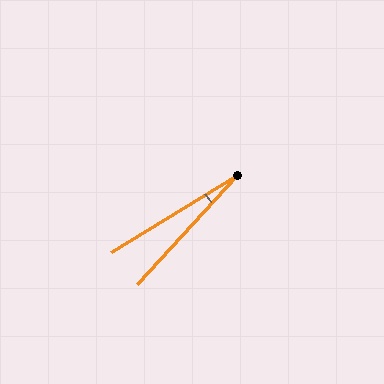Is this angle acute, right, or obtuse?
It is acute.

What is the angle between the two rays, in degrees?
Approximately 16 degrees.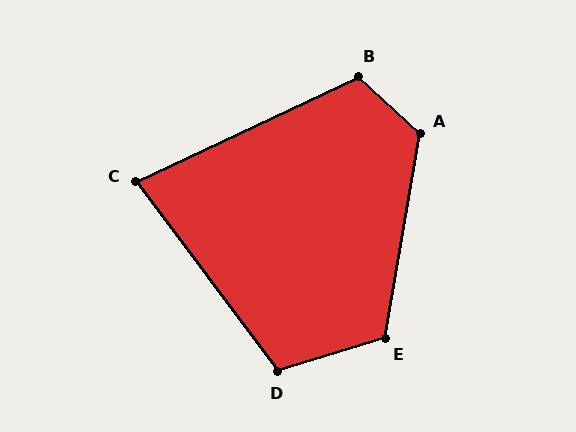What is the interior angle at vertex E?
Approximately 117 degrees (obtuse).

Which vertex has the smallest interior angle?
C, at approximately 78 degrees.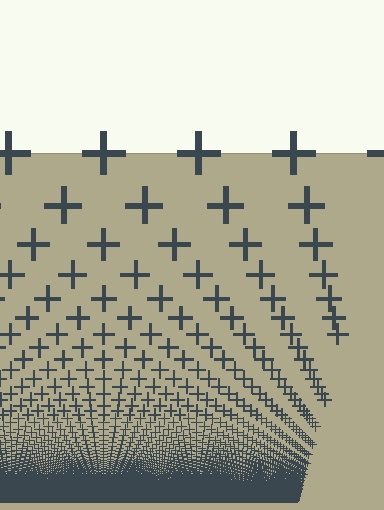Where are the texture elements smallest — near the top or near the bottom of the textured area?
Near the bottom.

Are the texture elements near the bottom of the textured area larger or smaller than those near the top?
Smaller. The gradient is inverted — elements near the bottom are smaller and denser.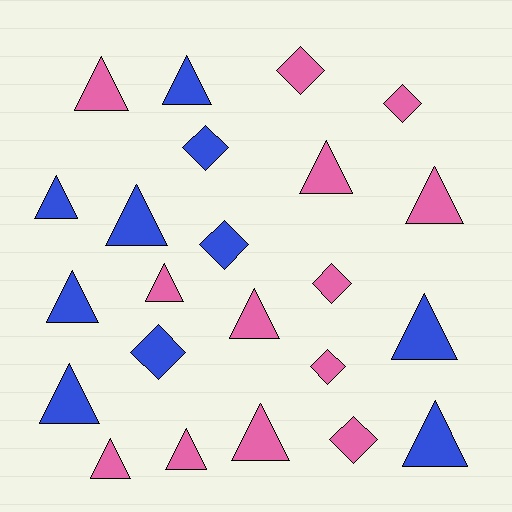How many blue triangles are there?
There are 7 blue triangles.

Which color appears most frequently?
Pink, with 13 objects.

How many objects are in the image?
There are 23 objects.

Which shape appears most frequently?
Triangle, with 15 objects.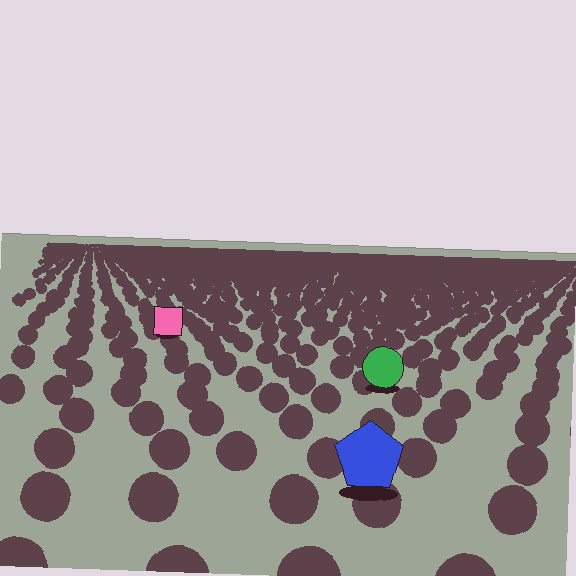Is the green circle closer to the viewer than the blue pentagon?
No. The blue pentagon is closer — you can tell from the texture gradient: the ground texture is coarser near it.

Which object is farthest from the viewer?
The pink square is farthest from the viewer. It appears smaller and the ground texture around it is denser.